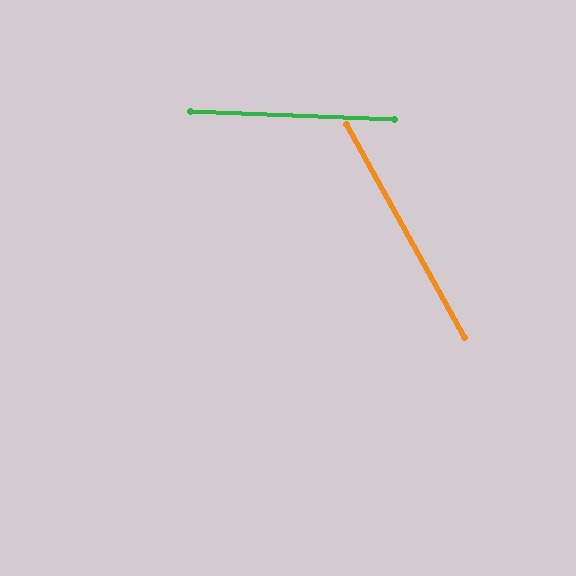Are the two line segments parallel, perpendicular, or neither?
Neither parallel nor perpendicular — they differ by about 59°.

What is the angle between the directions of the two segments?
Approximately 59 degrees.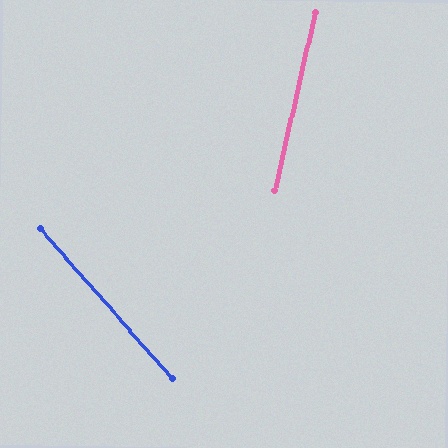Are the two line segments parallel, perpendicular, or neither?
Neither parallel nor perpendicular — they differ by about 54°.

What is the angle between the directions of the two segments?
Approximately 54 degrees.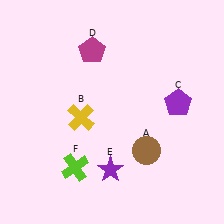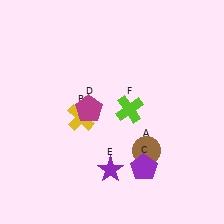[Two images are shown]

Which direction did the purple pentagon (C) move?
The purple pentagon (C) moved down.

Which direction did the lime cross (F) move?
The lime cross (F) moved up.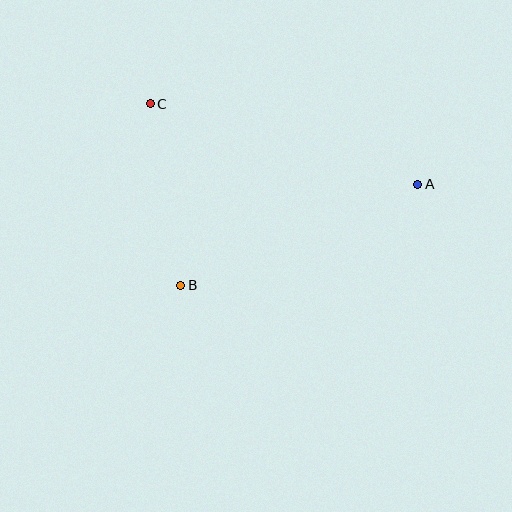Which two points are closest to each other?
Points B and C are closest to each other.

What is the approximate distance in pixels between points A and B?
The distance between A and B is approximately 257 pixels.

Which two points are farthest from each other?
Points A and C are farthest from each other.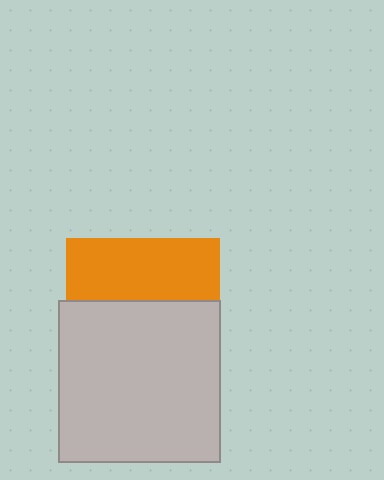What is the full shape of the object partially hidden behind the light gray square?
The partially hidden object is an orange square.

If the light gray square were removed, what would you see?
You would see the complete orange square.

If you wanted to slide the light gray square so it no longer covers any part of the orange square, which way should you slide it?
Slide it down — that is the most direct way to separate the two shapes.